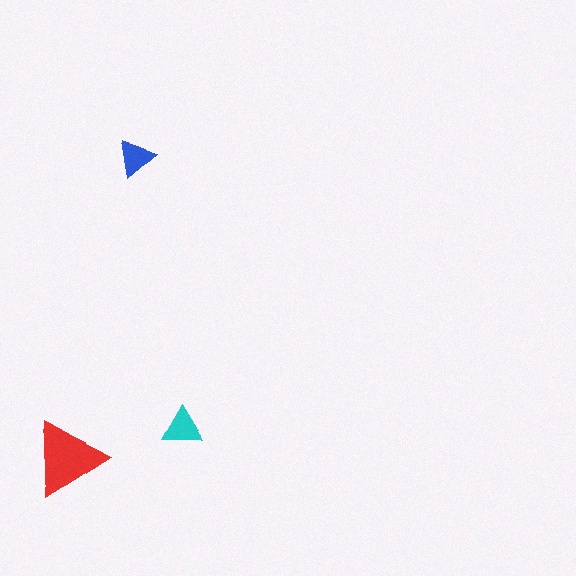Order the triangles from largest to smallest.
the red one, the cyan one, the blue one.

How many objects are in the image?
There are 3 objects in the image.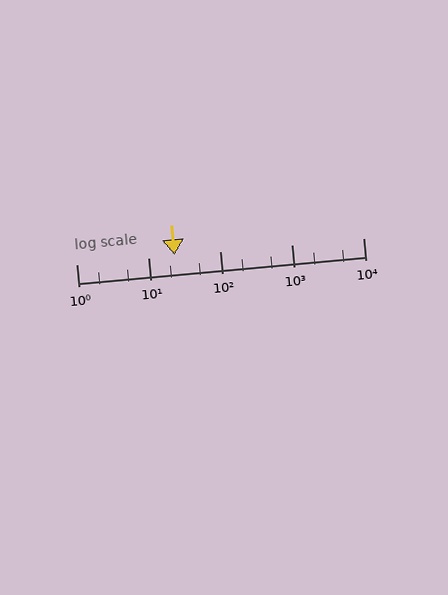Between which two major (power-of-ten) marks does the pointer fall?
The pointer is between 10 and 100.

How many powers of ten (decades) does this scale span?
The scale spans 4 decades, from 1 to 10000.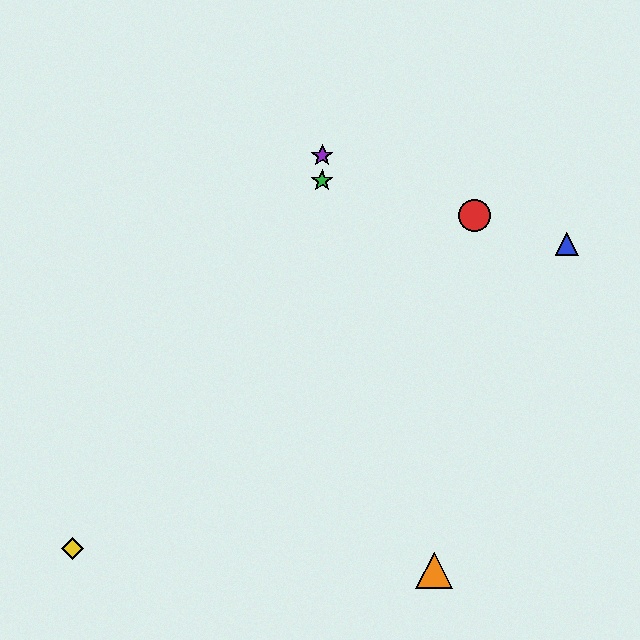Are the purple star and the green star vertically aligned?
Yes, both are at x≈322.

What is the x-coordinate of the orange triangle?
The orange triangle is at x≈434.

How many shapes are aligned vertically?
2 shapes (the green star, the purple star) are aligned vertically.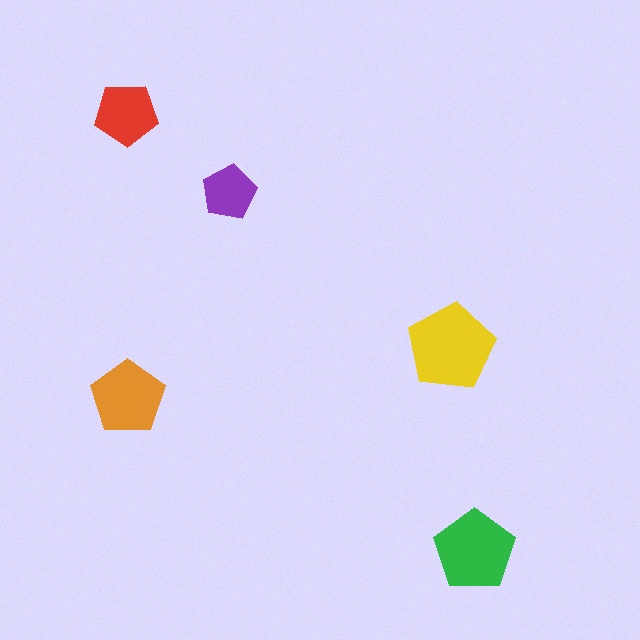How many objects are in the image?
There are 5 objects in the image.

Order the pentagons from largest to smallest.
the yellow one, the green one, the orange one, the red one, the purple one.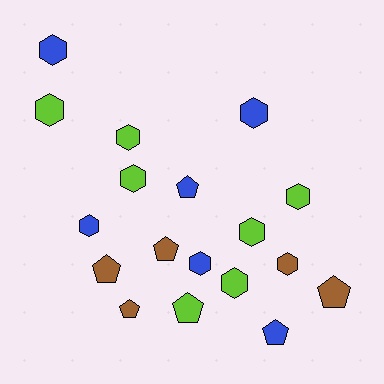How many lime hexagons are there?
There are 6 lime hexagons.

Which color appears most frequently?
Lime, with 7 objects.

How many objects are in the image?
There are 18 objects.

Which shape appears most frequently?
Hexagon, with 11 objects.